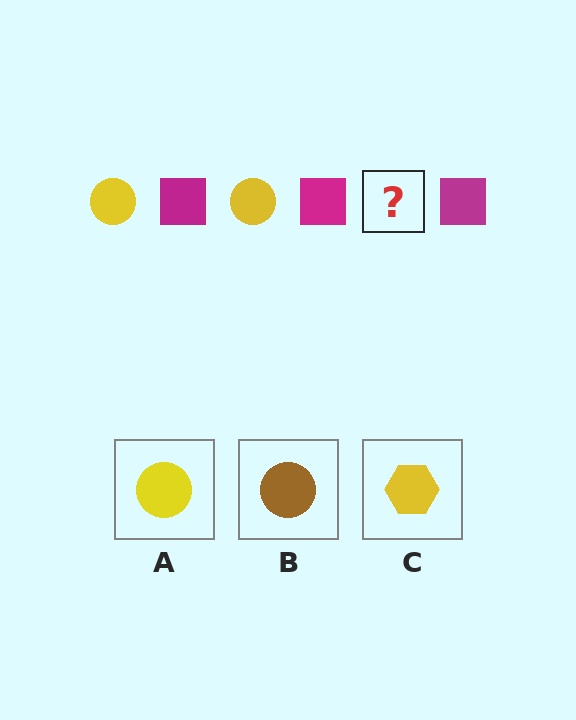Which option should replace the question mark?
Option A.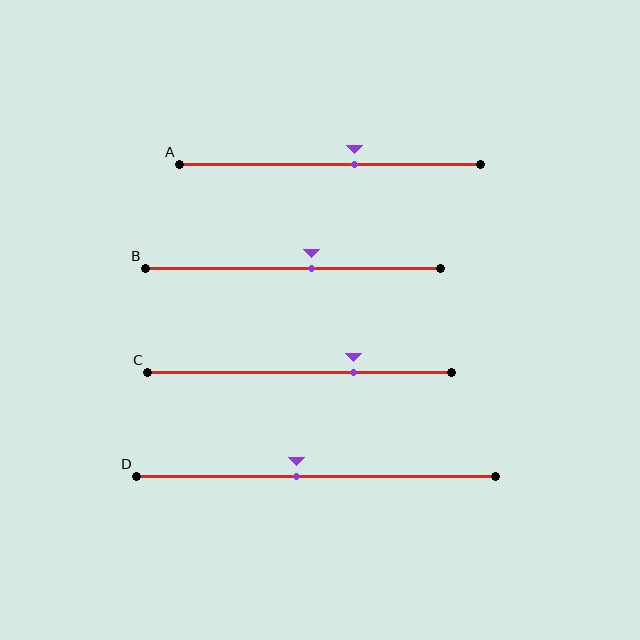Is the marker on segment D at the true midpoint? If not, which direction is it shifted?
No, the marker on segment D is shifted to the left by about 5% of the segment length.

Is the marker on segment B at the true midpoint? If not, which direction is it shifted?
No, the marker on segment B is shifted to the right by about 6% of the segment length.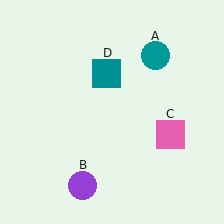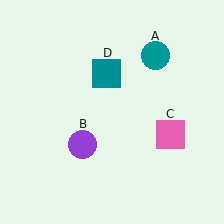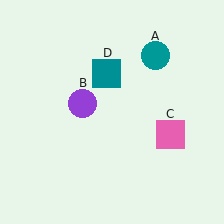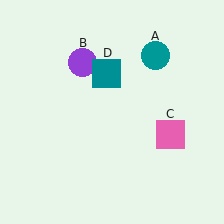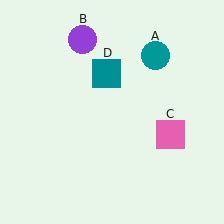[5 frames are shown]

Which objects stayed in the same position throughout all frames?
Teal circle (object A) and pink square (object C) and teal square (object D) remained stationary.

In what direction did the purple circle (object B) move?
The purple circle (object B) moved up.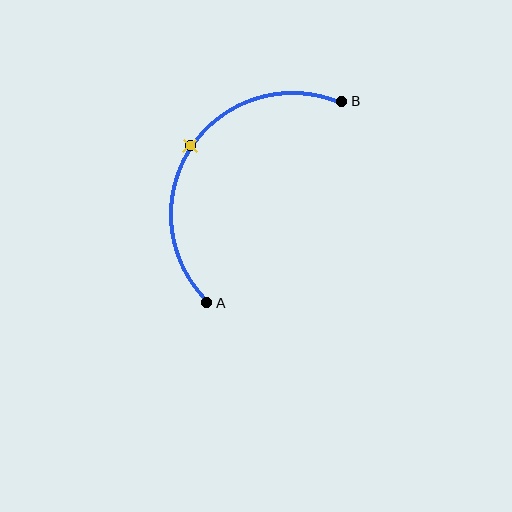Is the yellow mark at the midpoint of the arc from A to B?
Yes. The yellow mark lies on the arc at equal arc-length from both A and B — it is the arc midpoint.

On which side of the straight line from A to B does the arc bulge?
The arc bulges above and to the left of the straight line connecting A and B.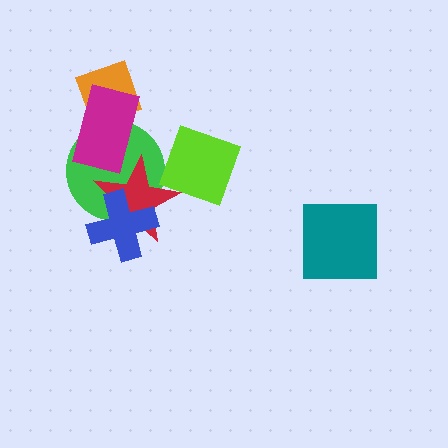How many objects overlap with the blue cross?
2 objects overlap with the blue cross.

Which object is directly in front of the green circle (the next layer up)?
The red star is directly in front of the green circle.